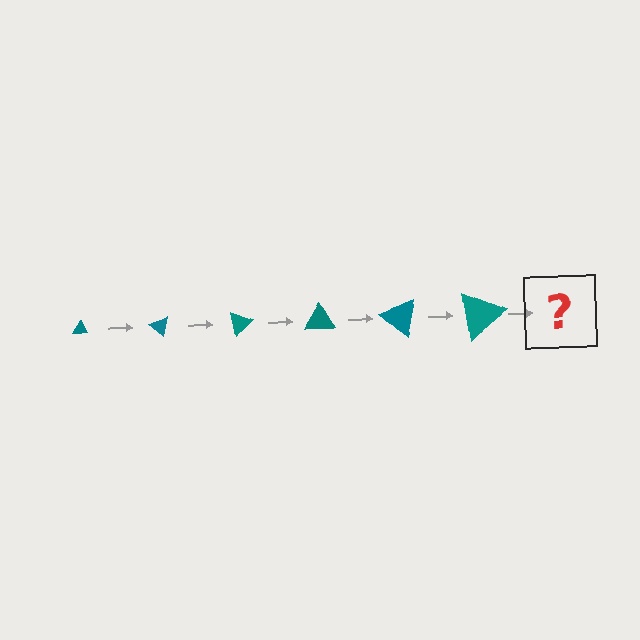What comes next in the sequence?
The next element should be a triangle, larger than the previous one and rotated 240 degrees from the start.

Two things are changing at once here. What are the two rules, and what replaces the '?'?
The two rules are that the triangle grows larger each step and it rotates 40 degrees each step. The '?' should be a triangle, larger than the previous one and rotated 240 degrees from the start.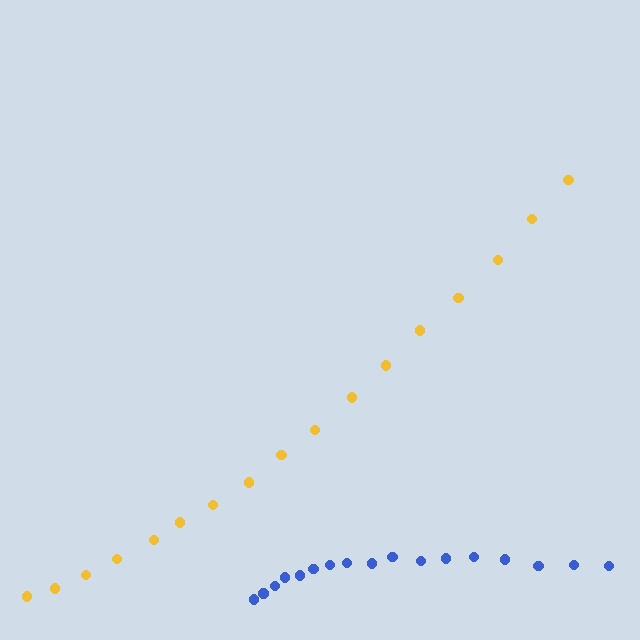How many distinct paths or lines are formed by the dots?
There are 2 distinct paths.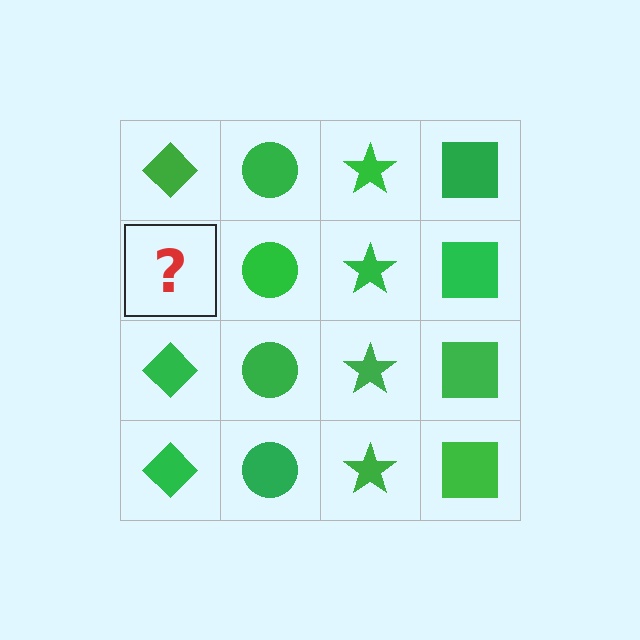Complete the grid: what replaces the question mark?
The question mark should be replaced with a green diamond.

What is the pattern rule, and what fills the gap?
The rule is that each column has a consistent shape. The gap should be filled with a green diamond.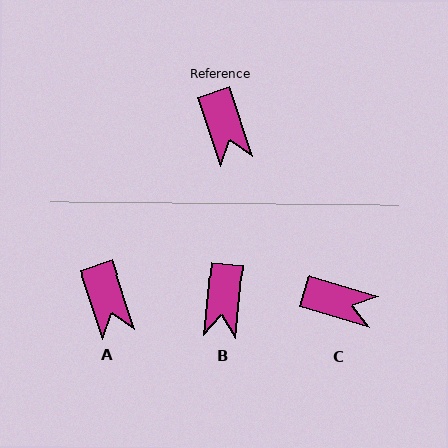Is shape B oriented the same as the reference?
No, it is off by about 24 degrees.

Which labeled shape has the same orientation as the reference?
A.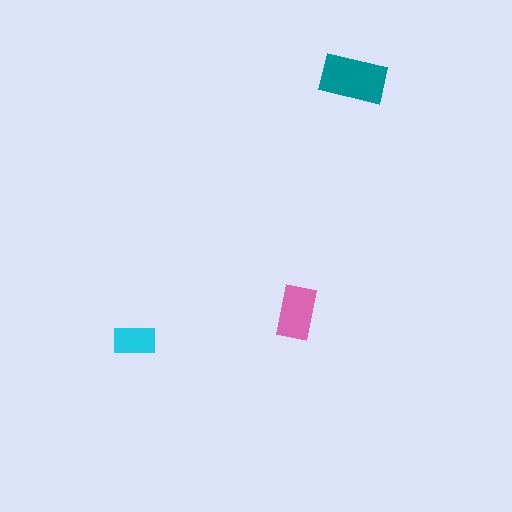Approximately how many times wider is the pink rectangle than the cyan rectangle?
About 1.5 times wider.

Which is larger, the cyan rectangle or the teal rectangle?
The teal one.